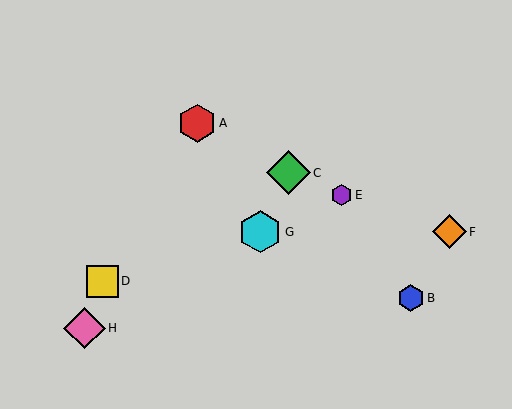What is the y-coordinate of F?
Object F is at y≈232.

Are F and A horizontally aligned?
No, F is at y≈232 and A is at y≈123.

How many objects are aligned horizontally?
2 objects (F, G) are aligned horizontally.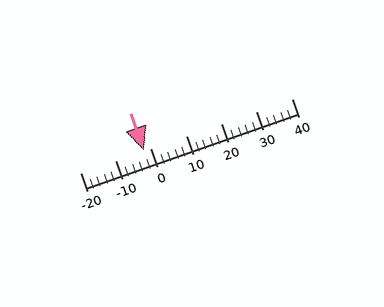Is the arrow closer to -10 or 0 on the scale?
The arrow is closer to 0.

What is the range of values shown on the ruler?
The ruler shows values from -20 to 40.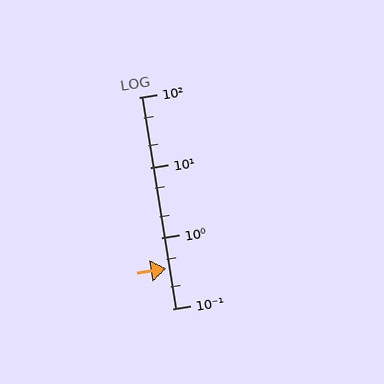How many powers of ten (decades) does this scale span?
The scale spans 3 decades, from 0.1 to 100.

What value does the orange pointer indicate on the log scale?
The pointer indicates approximately 0.37.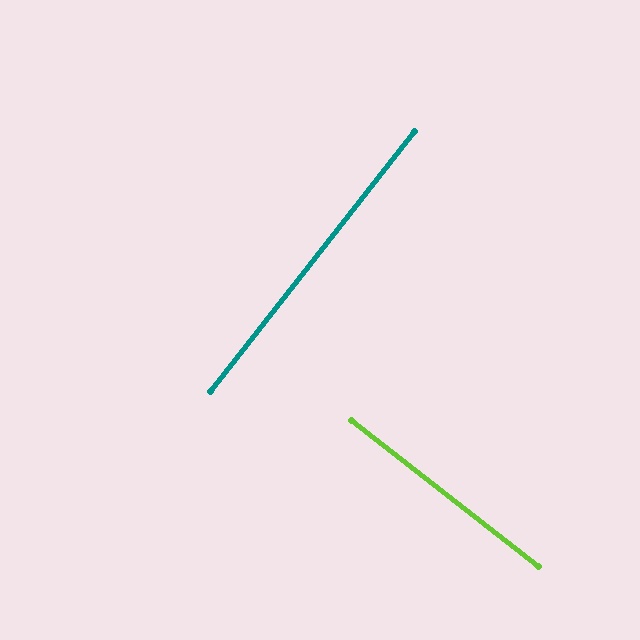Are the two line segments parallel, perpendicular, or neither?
Perpendicular — they meet at approximately 90°.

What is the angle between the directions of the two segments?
Approximately 90 degrees.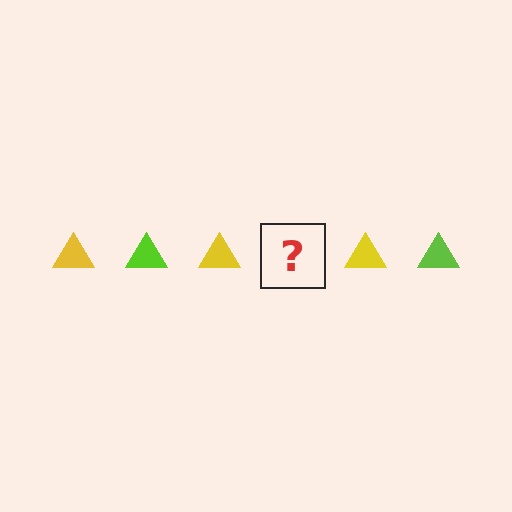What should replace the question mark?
The question mark should be replaced with a lime triangle.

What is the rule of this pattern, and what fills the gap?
The rule is that the pattern cycles through yellow, lime triangles. The gap should be filled with a lime triangle.